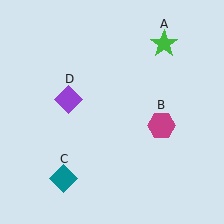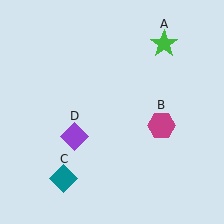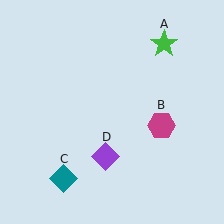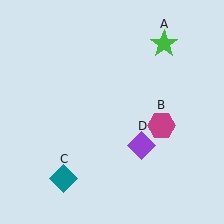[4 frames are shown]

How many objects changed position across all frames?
1 object changed position: purple diamond (object D).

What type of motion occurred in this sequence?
The purple diamond (object D) rotated counterclockwise around the center of the scene.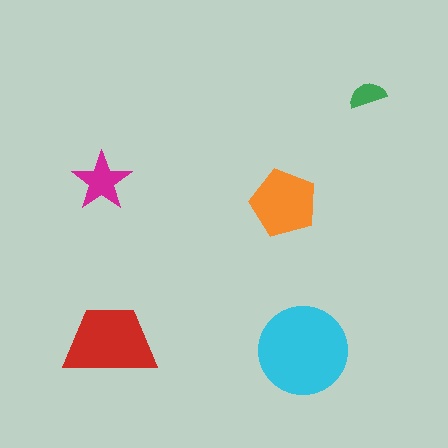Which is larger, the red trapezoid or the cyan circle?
The cyan circle.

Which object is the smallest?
The green semicircle.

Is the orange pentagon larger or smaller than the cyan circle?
Smaller.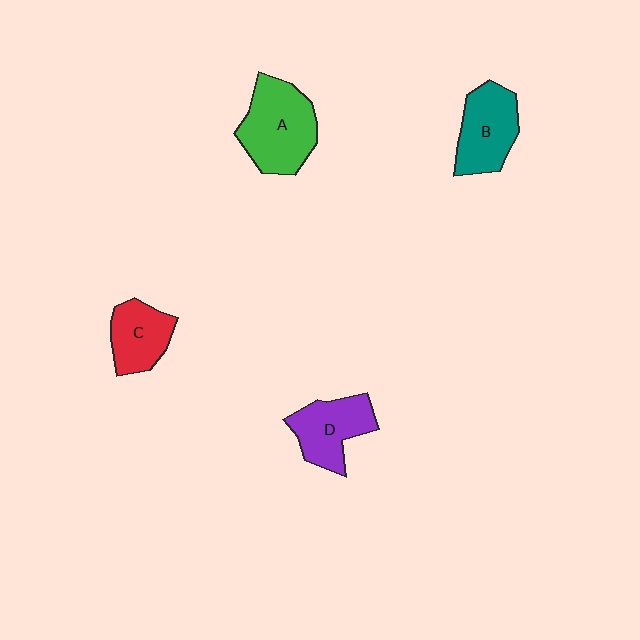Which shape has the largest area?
Shape A (green).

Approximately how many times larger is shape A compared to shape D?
Approximately 1.3 times.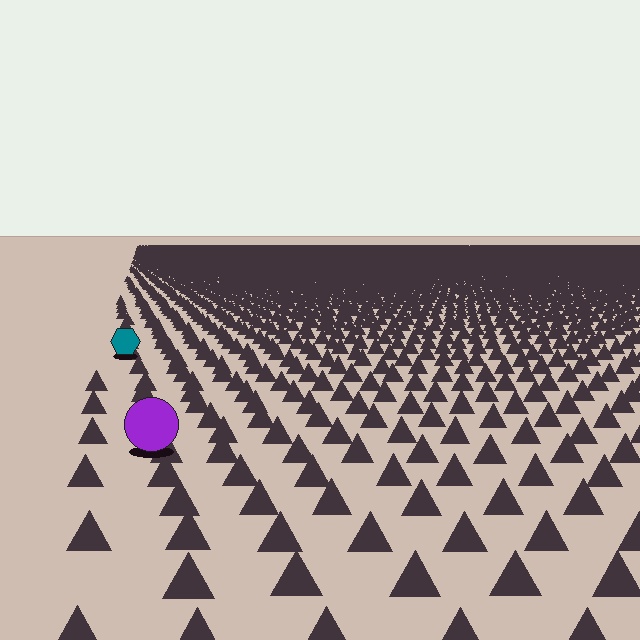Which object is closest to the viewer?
The purple circle is closest. The texture marks near it are larger and more spread out.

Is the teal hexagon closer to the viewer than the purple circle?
No. The purple circle is closer — you can tell from the texture gradient: the ground texture is coarser near it.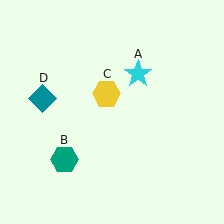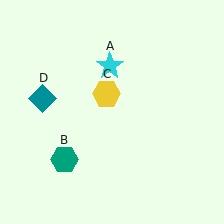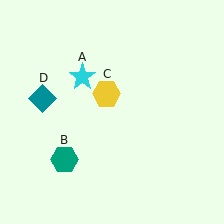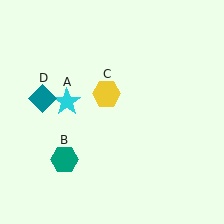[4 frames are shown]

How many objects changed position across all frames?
1 object changed position: cyan star (object A).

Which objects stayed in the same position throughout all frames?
Teal hexagon (object B) and yellow hexagon (object C) and teal diamond (object D) remained stationary.